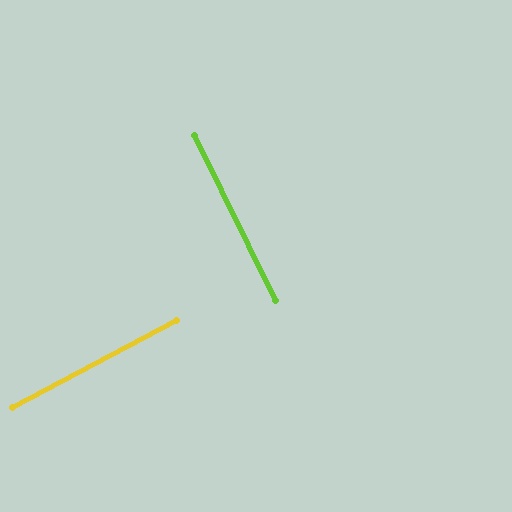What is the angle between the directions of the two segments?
Approximately 88 degrees.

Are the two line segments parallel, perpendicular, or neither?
Perpendicular — they meet at approximately 88°.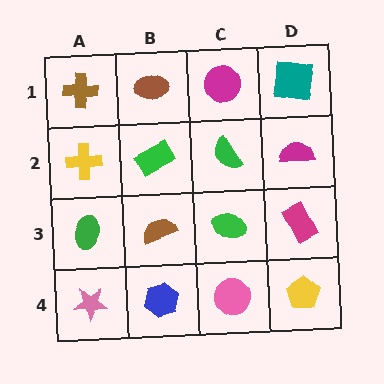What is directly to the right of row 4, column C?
A yellow pentagon.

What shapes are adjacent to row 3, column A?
A yellow cross (row 2, column A), a pink star (row 4, column A), a brown semicircle (row 3, column B).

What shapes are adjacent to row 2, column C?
A magenta circle (row 1, column C), a green ellipse (row 3, column C), a green rectangle (row 2, column B), a magenta semicircle (row 2, column D).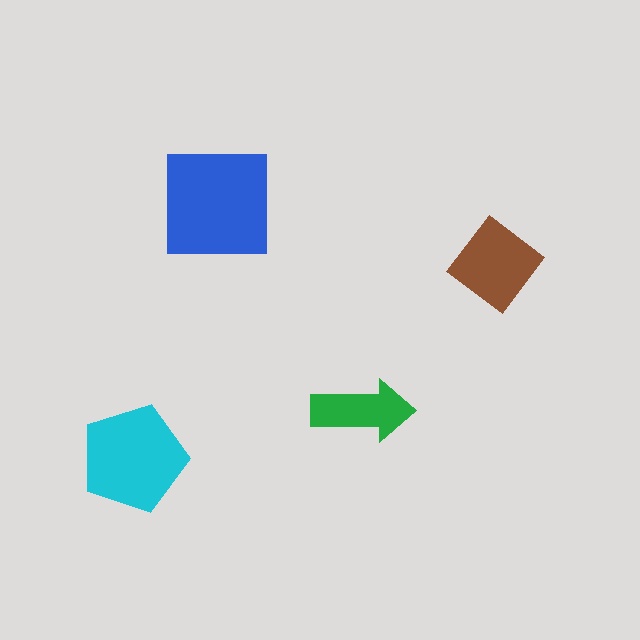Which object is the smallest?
The green arrow.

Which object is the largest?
The blue square.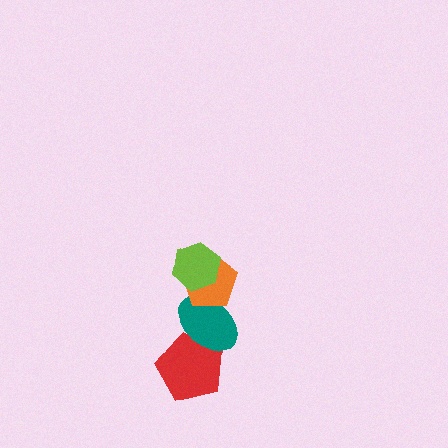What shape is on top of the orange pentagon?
The lime hexagon is on top of the orange pentagon.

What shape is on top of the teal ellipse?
The orange pentagon is on top of the teal ellipse.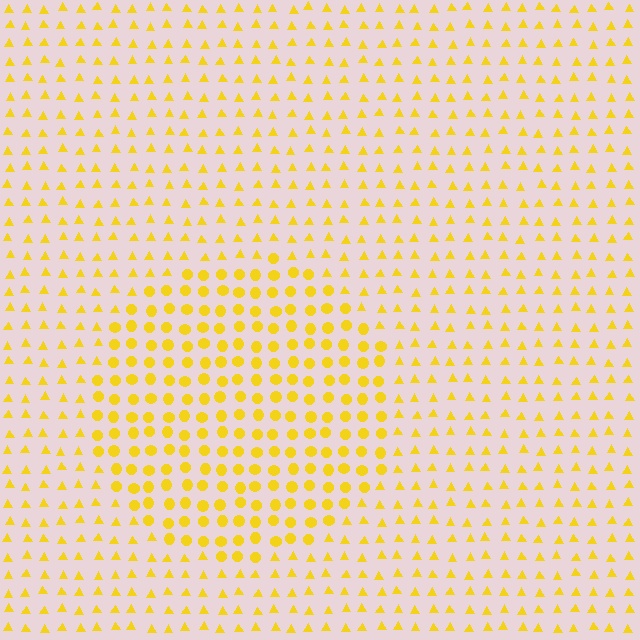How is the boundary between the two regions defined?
The boundary is defined by a change in element shape: circles inside vs. triangles outside. All elements share the same color and spacing.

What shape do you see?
I see a circle.